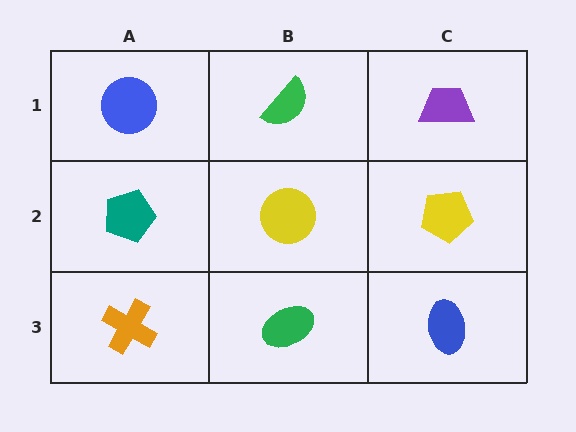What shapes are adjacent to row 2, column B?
A green semicircle (row 1, column B), a green ellipse (row 3, column B), a teal pentagon (row 2, column A), a yellow pentagon (row 2, column C).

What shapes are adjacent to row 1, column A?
A teal pentagon (row 2, column A), a green semicircle (row 1, column B).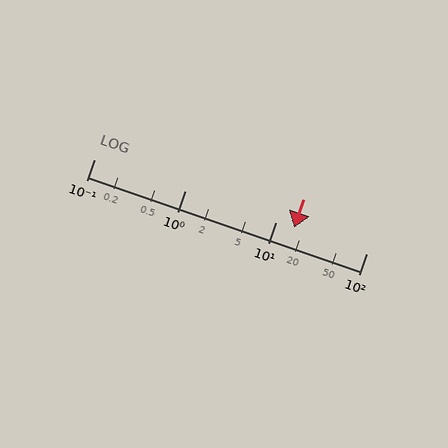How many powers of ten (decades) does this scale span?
The scale spans 3 decades, from 0.1 to 100.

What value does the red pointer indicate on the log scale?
The pointer indicates approximately 16.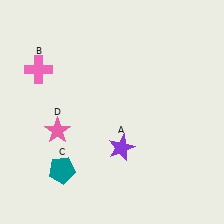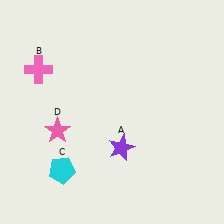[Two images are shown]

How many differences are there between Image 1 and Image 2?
There is 1 difference between the two images.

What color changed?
The pentagon (C) changed from teal in Image 1 to cyan in Image 2.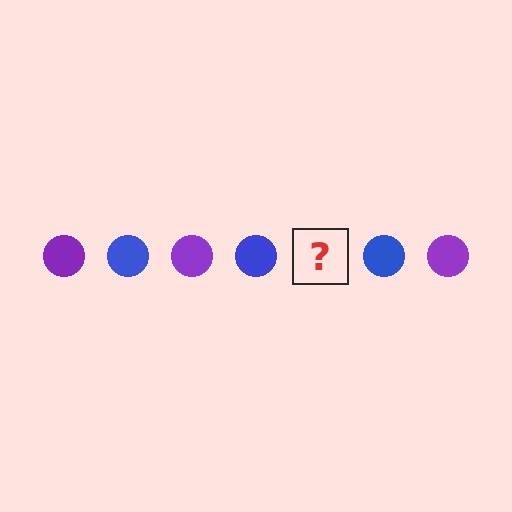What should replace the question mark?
The question mark should be replaced with a purple circle.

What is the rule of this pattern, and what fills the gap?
The rule is that the pattern cycles through purple, blue circles. The gap should be filled with a purple circle.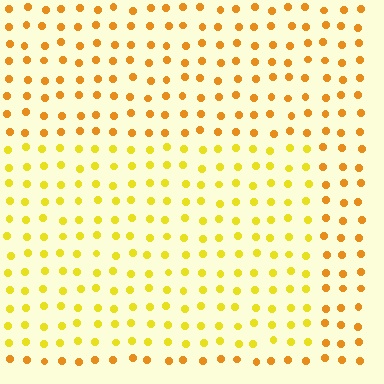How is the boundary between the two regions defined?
The boundary is defined purely by a slight shift in hue (about 25 degrees). Spacing, size, and orientation are identical on both sides.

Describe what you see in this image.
The image is filled with small orange elements in a uniform arrangement. A rectangle-shaped region is visible where the elements are tinted to a slightly different hue, forming a subtle color boundary.